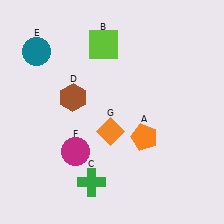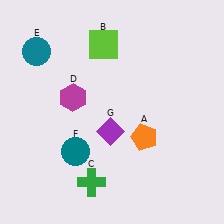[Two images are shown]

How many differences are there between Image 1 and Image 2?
There are 3 differences between the two images.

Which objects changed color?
D changed from brown to magenta. F changed from magenta to teal. G changed from orange to purple.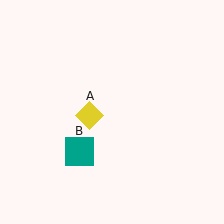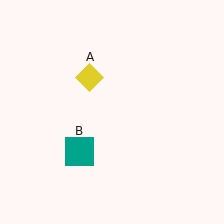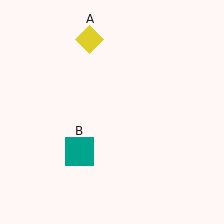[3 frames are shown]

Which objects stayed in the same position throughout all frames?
Teal square (object B) remained stationary.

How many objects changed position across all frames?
1 object changed position: yellow diamond (object A).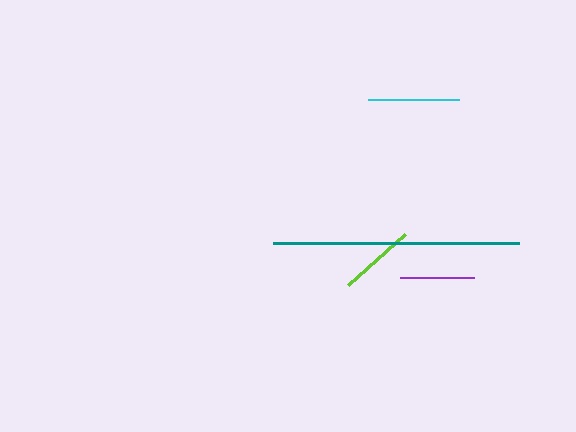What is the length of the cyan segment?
The cyan segment is approximately 90 pixels long.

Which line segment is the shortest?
The purple line is the shortest at approximately 75 pixels.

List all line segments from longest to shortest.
From longest to shortest: teal, cyan, lime, purple.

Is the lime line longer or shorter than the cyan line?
The cyan line is longer than the lime line.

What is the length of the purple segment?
The purple segment is approximately 75 pixels long.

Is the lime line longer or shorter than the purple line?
The lime line is longer than the purple line.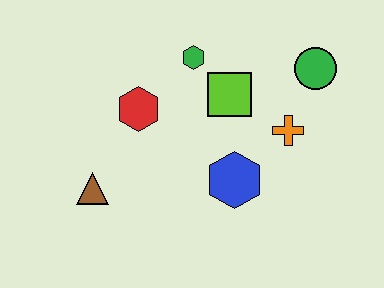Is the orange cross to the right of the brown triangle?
Yes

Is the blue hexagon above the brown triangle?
Yes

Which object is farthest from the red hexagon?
The green circle is farthest from the red hexagon.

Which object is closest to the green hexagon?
The lime square is closest to the green hexagon.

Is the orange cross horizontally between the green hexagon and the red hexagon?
No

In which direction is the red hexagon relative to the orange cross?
The red hexagon is to the left of the orange cross.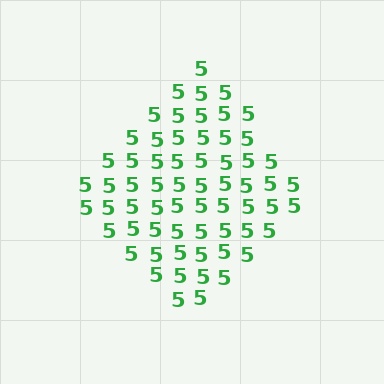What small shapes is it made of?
It is made of small digit 5's.